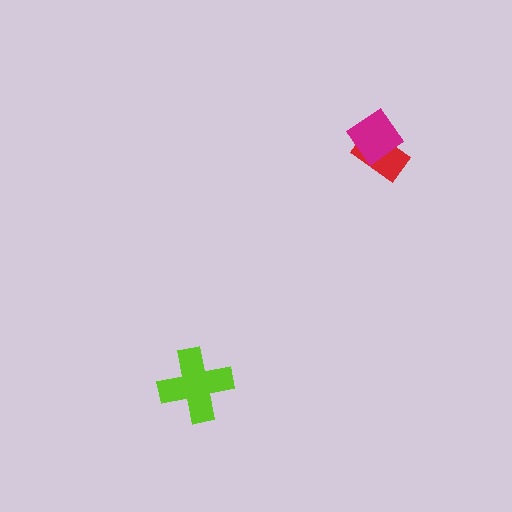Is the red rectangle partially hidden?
Yes, it is partially covered by another shape.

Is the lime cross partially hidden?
No, no other shape covers it.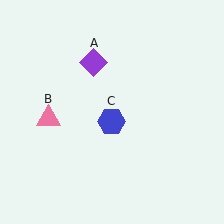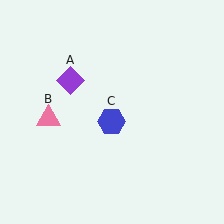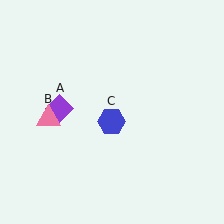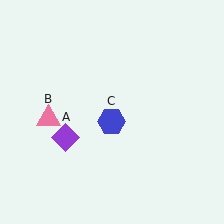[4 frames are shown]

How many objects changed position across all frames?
1 object changed position: purple diamond (object A).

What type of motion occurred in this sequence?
The purple diamond (object A) rotated counterclockwise around the center of the scene.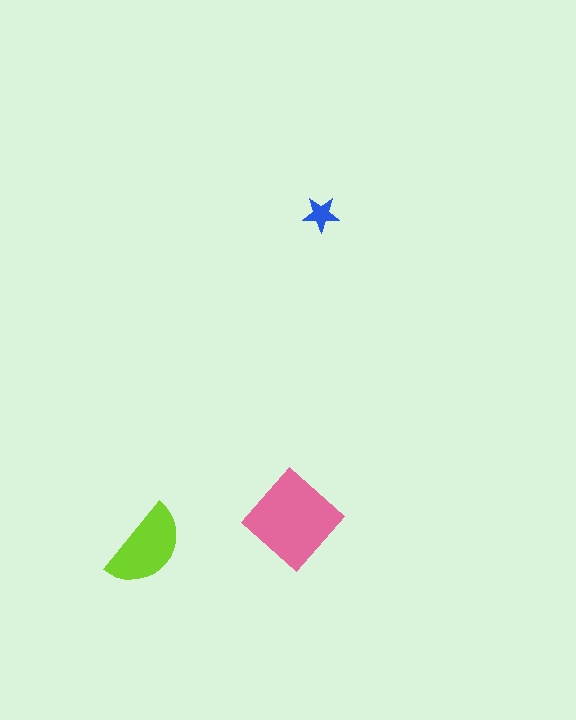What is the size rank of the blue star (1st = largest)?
3rd.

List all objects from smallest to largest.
The blue star, the lime semicircle, the pink diamond.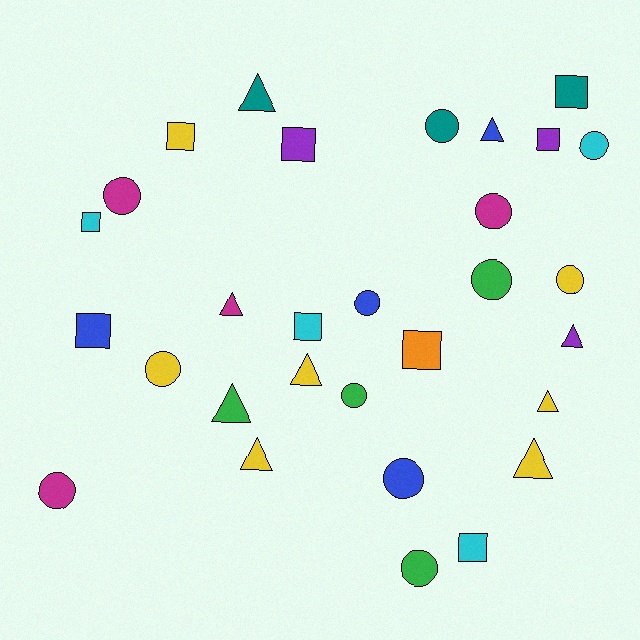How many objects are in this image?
There are 30 objects.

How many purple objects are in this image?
There are 3 purple objects.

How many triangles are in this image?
There are 9 triangles.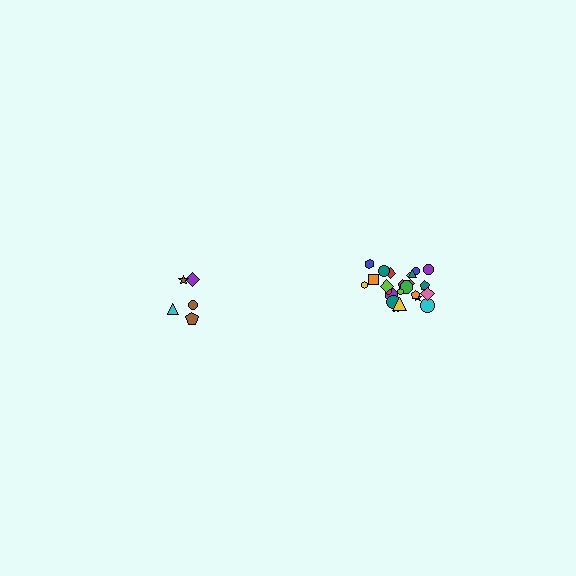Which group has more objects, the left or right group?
The right group.